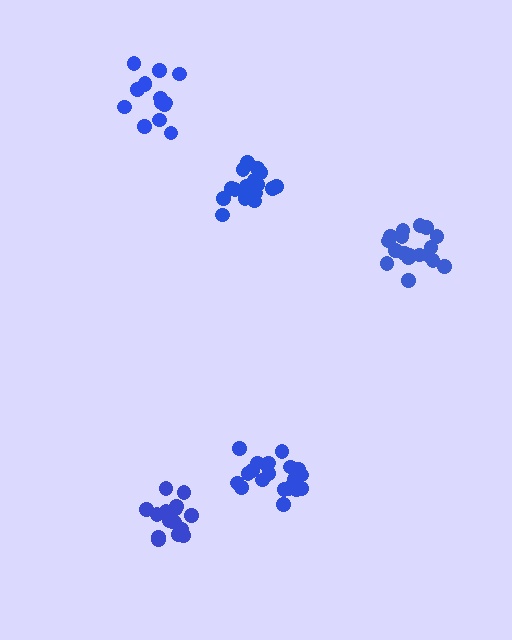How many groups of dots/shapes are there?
There are 5 groups.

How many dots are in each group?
Group 1: 20 dots, Group 2: 18 dots, Group 3: 14 dots, Group 4: 16 dots, Group 5: 18 dots (86 total).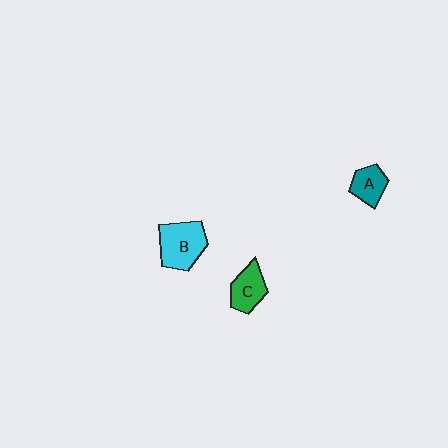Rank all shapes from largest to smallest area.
From largest to smallest: B (cyan), C (green), A (teal).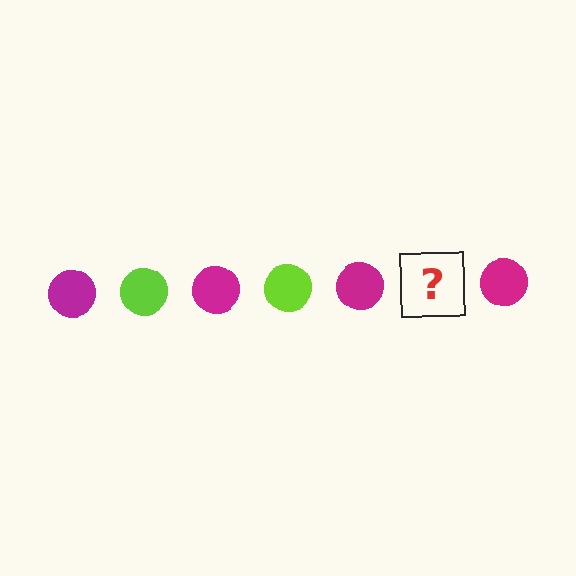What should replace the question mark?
The question mark should be replaced with a lime circle.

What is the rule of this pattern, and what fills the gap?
The rule is that the pattern cycles through magenta, lime circles. The gap should be filled with a lime circle.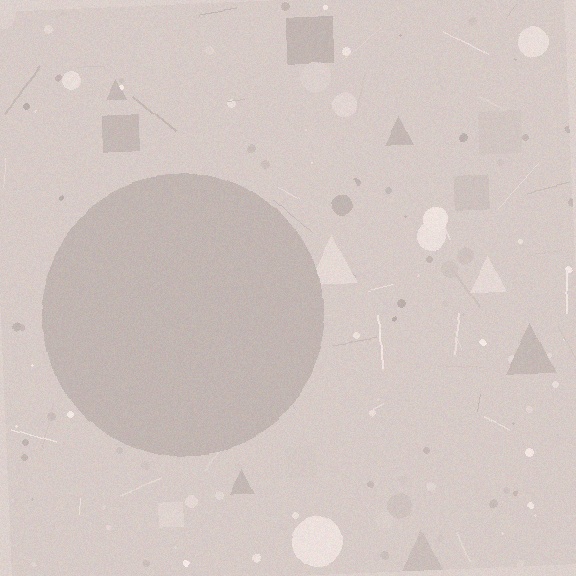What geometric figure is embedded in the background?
A circle is embedded in the background.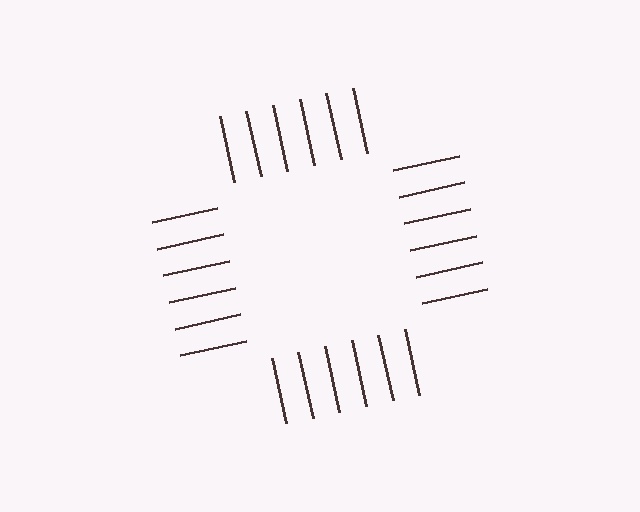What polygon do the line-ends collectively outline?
An illusory square — the line segments terminate on its edges but no continuous stroke is drawn.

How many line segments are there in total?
24 — 6 along each of the 4 edges.